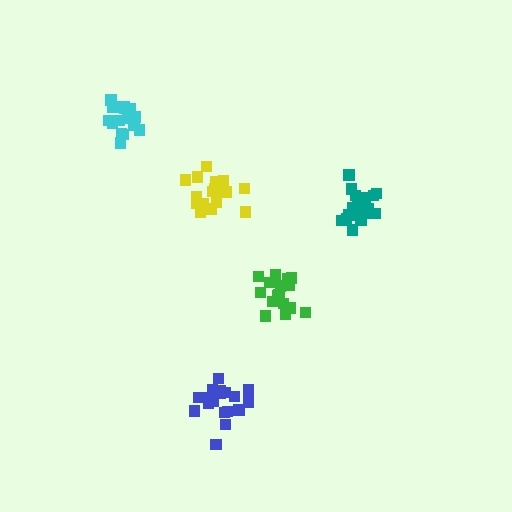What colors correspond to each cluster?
The clusters are colored: teal, yellow, blue, cyan, green.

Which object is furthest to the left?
The cyan cluster is leftmost.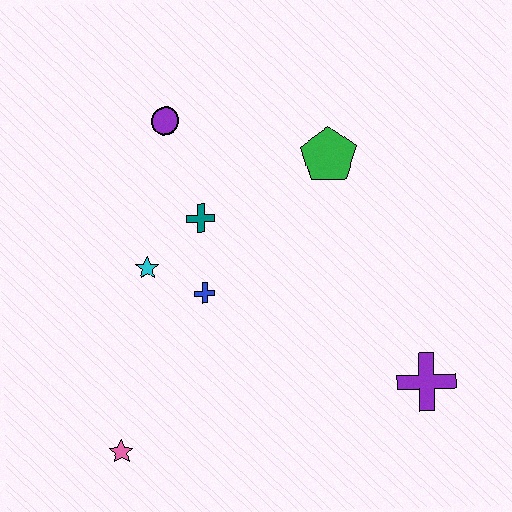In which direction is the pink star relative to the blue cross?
The pink star is below the blue cross.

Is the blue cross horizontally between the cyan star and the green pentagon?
Yes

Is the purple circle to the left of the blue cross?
Yes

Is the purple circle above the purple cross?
Yes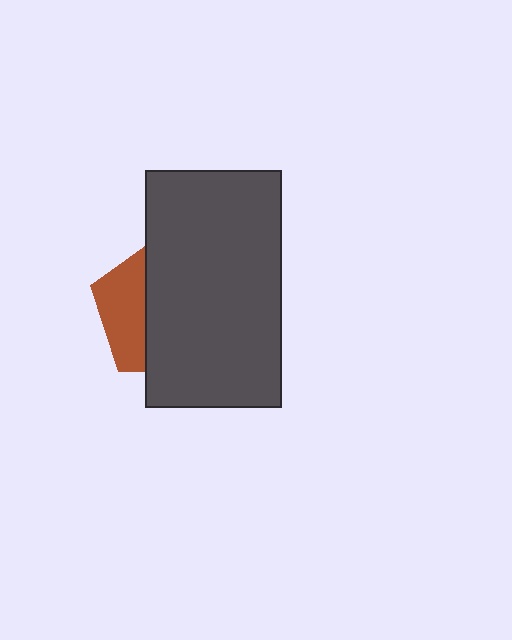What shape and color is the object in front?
The object in front is a dark gray rectangle.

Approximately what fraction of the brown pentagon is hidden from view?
Roughly 67% of the brown pentagon is hidden behind the dark gray rectangle.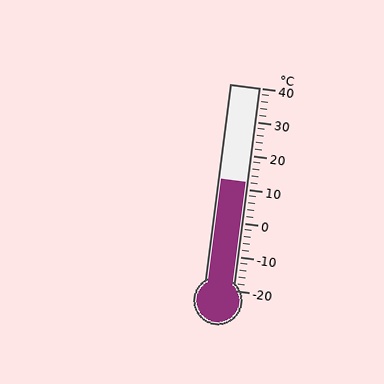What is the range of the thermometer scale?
The thermometer scale ranges from -20°C to 40°C.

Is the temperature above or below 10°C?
The temperature is above 10°C.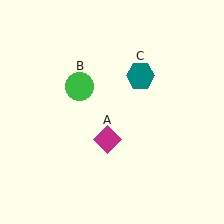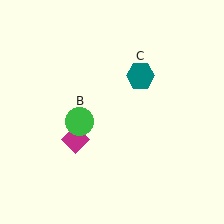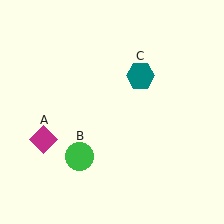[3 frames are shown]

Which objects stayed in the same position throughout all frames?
Teal hexagon (object C) remained stationary.